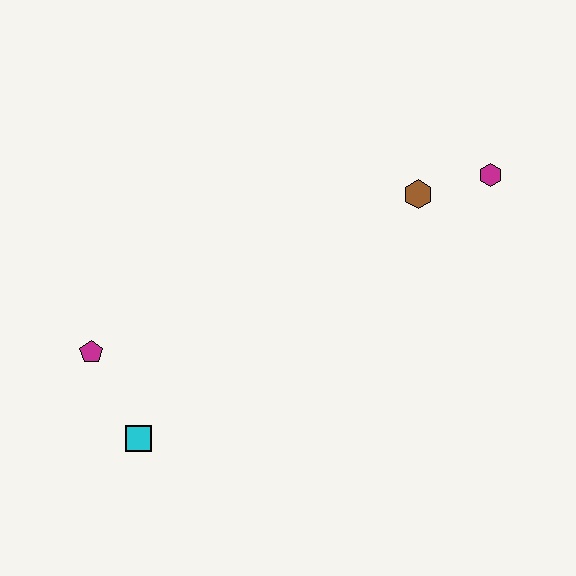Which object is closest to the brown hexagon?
The magenta hexagon is closest to the brown hexagon.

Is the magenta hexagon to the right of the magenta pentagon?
Yes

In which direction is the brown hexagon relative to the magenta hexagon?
The brown hexagon is to the left of the magenta hexagon.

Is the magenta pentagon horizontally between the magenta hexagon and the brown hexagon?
No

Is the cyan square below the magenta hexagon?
Yes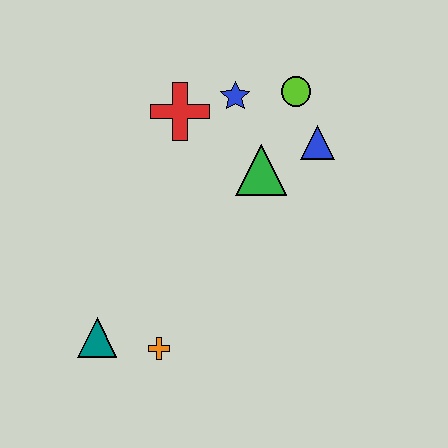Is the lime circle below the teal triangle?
No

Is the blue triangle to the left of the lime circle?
No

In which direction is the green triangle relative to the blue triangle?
The green triangle is to the left of the blue triangle.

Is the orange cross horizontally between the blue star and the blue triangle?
No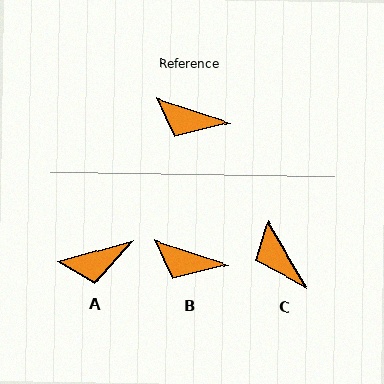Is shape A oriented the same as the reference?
No, it is off by about 34 degrees.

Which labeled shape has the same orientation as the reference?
B.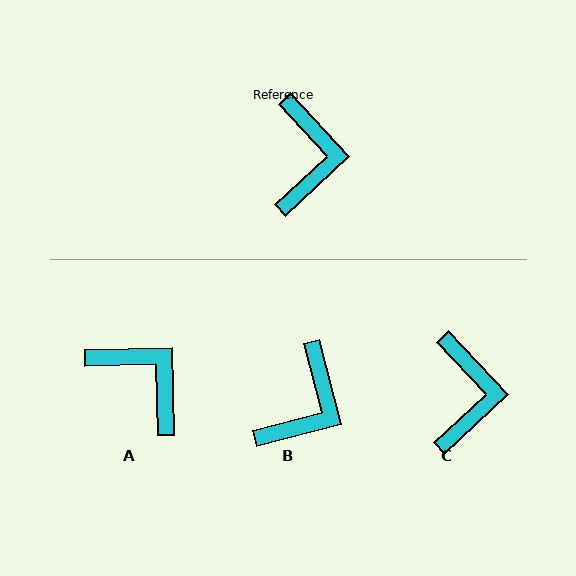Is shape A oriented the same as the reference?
No, it is off by about 48 degrees.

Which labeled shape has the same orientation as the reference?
C.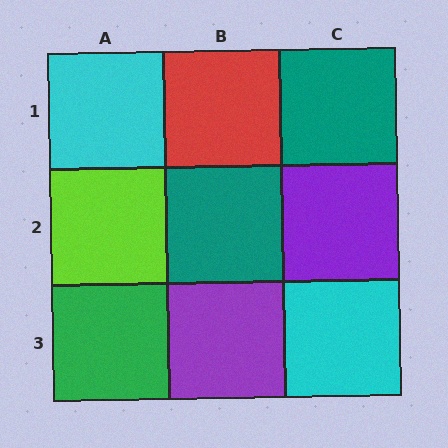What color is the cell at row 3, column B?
Purple.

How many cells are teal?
2 cells are teal.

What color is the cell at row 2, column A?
Lime.